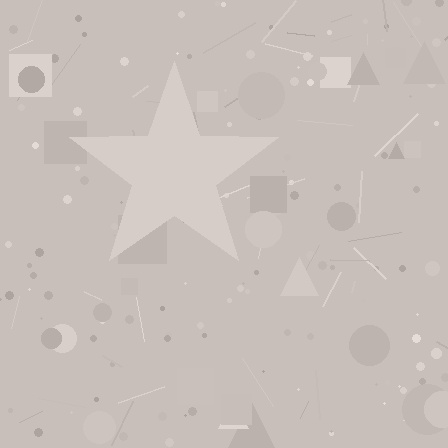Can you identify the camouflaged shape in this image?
The camouflaged shape is a star.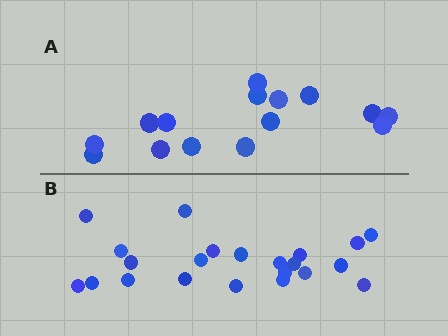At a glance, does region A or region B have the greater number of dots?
Region B (the bottom region) has more dots.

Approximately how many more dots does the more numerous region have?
Region B has roughly 8 or so more dots than region A.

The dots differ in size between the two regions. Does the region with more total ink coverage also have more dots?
No. Region A has more total ink coverage because its dots are larger, but region B actually contains more individual dots. Total area can be misleading — the number of items is what matters here.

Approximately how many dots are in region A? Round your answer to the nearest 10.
About 20 dots. (The exact count is 15, which rounds to 20.)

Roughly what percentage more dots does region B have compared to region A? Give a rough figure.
About 45% more.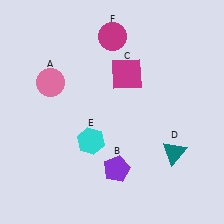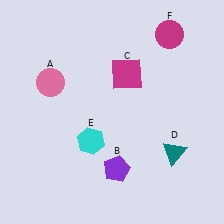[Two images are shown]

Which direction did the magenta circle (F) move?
The magenta circle (F) moved right.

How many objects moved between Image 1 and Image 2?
1 object moved between the two images.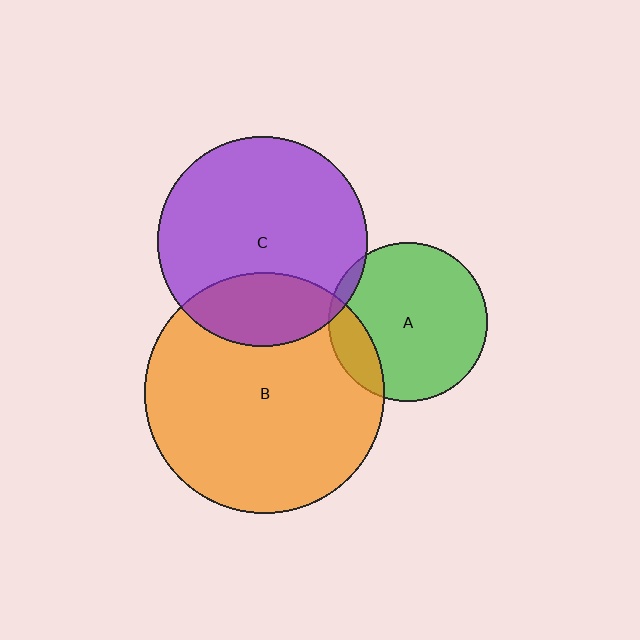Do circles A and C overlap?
Yes.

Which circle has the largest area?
Circle B (orange).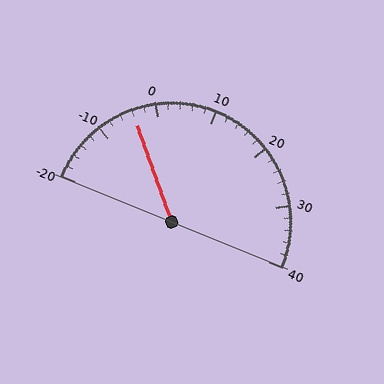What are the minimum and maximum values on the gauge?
The gauge ranges from -20 to 40.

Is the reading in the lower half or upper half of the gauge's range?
The reading is in the lower half of the range (-20 to 40).